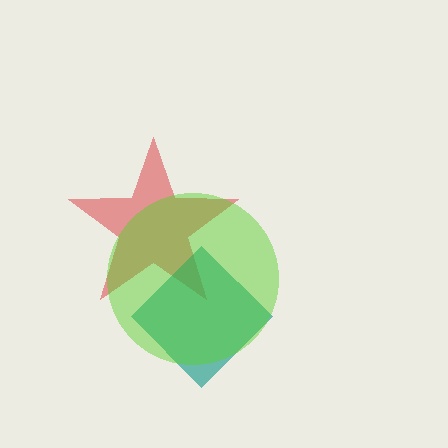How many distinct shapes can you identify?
There are 3 distinct shapes: a red star, a teal diamond, a lime circle.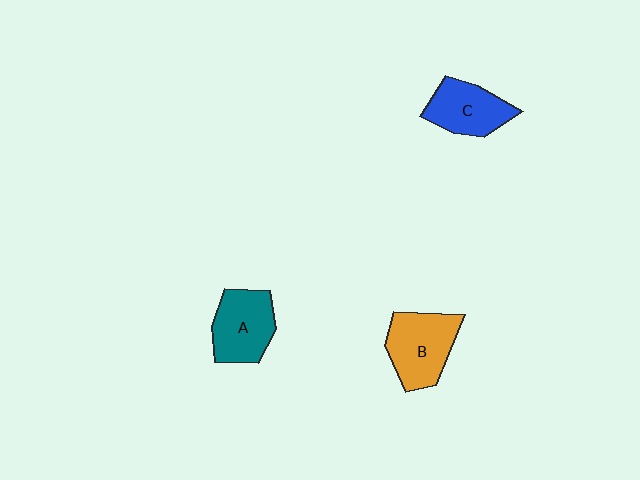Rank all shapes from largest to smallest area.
From largest to smallest: B (orange), A (teal), C (blue).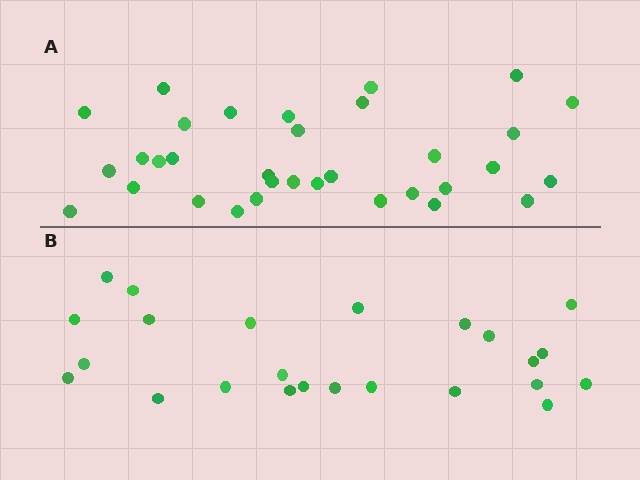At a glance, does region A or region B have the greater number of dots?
Region A (the top region) has more dots.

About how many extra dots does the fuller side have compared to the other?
Region A has roughly 8 or so more dots than region B.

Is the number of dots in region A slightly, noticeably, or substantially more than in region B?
Region A has noticeably more, but not dramatically so. The ratio is roughly 1.4 to 1.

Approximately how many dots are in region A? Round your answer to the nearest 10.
About 30 dots. (The exact count is 33, which rounds to 30.)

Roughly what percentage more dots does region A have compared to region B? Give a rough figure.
About 40% more.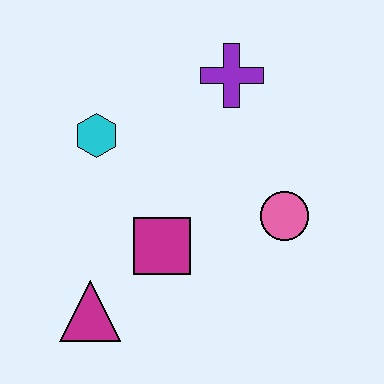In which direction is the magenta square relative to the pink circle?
The magenta square is to the left of the pink circle.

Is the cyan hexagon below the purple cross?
Yes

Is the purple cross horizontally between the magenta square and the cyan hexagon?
No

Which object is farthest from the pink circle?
The magenta triangle is farthest from the pink circle.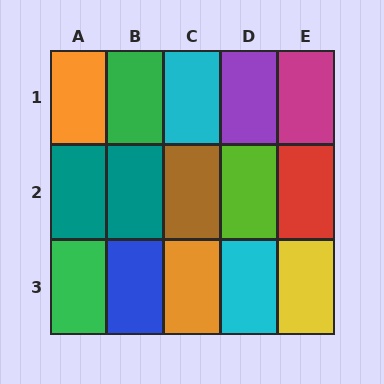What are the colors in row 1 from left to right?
Orange, green, cyan, purple, magenta.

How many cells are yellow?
1 cell is yellow.